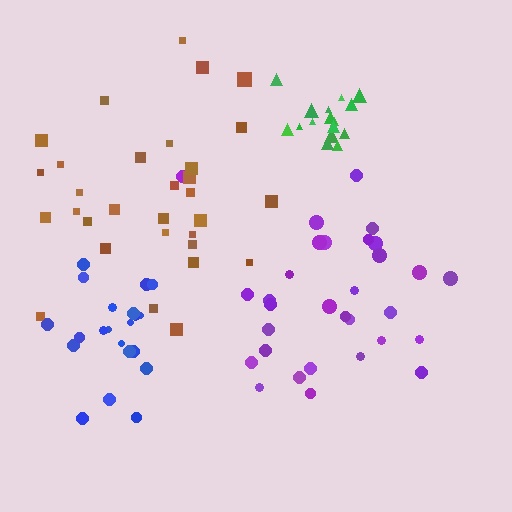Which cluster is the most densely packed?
Green.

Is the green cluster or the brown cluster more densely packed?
Green.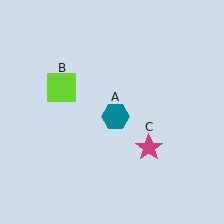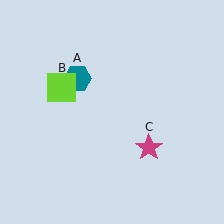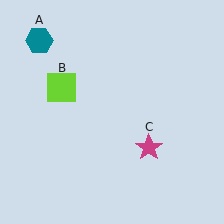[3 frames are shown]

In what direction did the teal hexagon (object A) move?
The teal hexagon (object A) moved up and to the left.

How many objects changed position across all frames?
1 object changed position: teal hexagon (object A).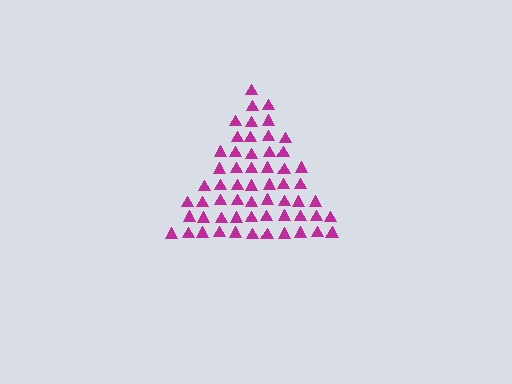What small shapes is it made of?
It is made of small triangles.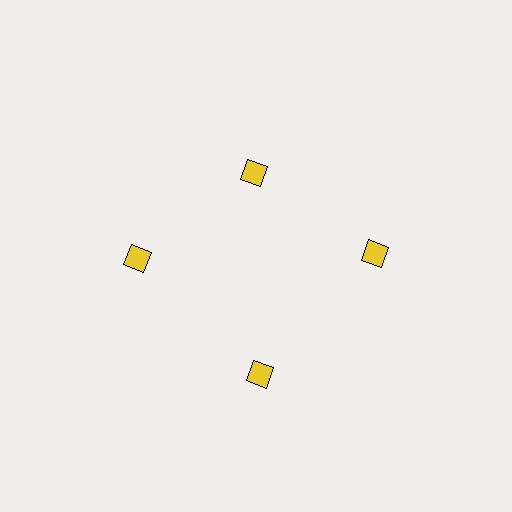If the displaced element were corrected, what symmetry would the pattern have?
It would have 4-fold rotational symmetry — the pattern would map onto itself every 90 degrees.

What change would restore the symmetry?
The symmetry would be restored by moving it outward, back onto the ring so that all 4 squares sit at equal angles and equal distance from the center.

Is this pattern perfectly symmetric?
No. The 4 yellow squares are arranged in a ring, but one element near the 12 o'clock position is pulled inward toward the center, breaking the 4-fold rotational symmetry.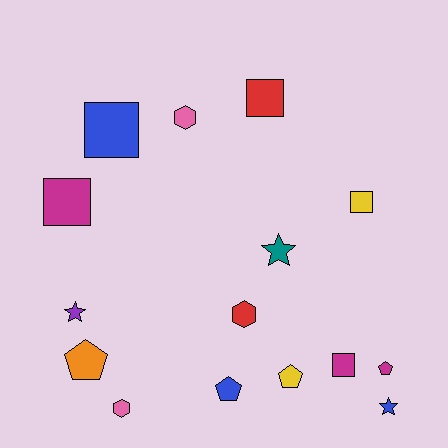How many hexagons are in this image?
There are 3 hexagons.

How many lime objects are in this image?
There are no lime objects.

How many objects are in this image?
There are 15 objects.